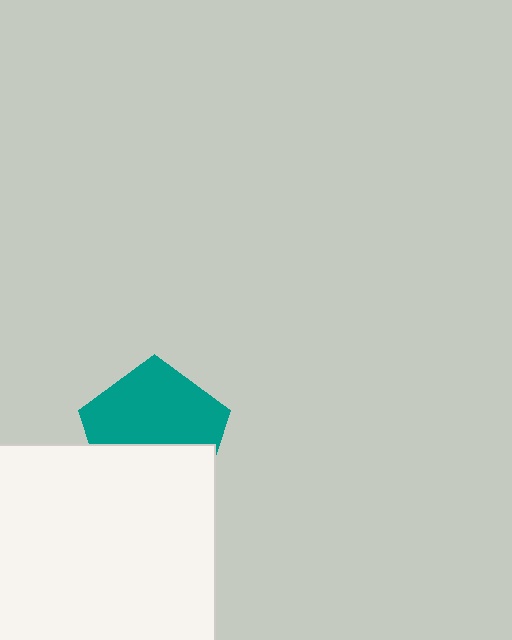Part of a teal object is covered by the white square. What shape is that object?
It is a pentagon.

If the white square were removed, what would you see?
You would see the complete teal pentagon.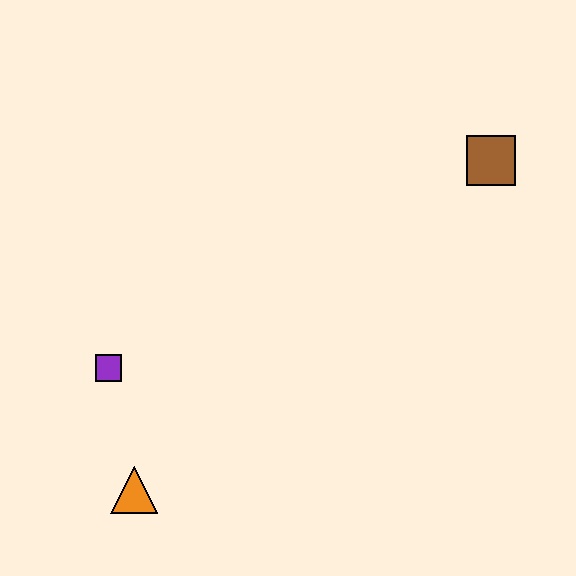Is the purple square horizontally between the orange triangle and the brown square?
No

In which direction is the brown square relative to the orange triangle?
The brown square is to the right of the orange triangle.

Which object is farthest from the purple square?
The brown square is farthest from the purple square.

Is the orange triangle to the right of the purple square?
Yes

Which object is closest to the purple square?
The orange triangle is closest to the purple square.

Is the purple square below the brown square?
Yes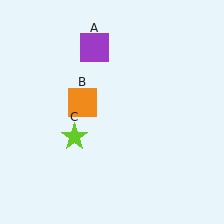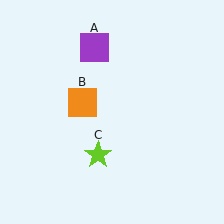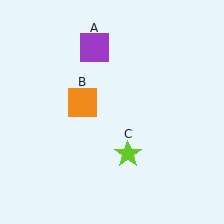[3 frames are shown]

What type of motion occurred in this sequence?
The lime star (object C) rotated counterclockwise around the center of the scene.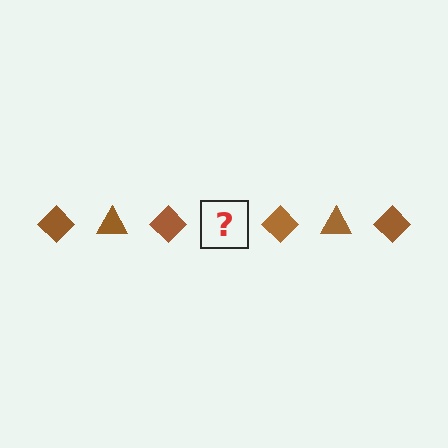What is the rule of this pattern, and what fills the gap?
The rule is that the pattern cycles through diamond, triangle shapes in brown. The gap should be filled with a brown triangle.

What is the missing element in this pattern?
The missing element is a brown triangle.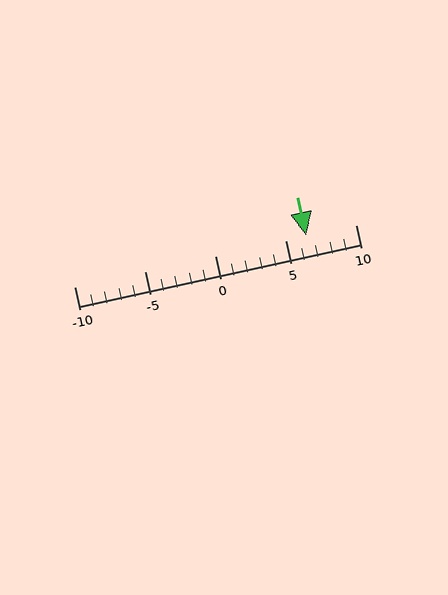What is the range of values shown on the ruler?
The ruler shows values from -10 to 10.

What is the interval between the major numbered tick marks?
The major tick marks are spaced 5 units apart.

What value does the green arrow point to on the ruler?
The green arrow points to approximately 6.